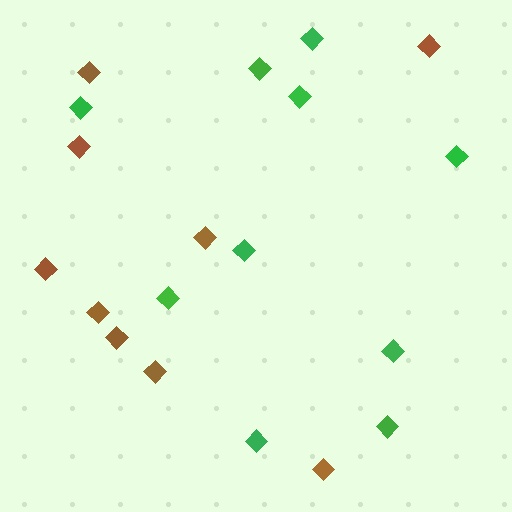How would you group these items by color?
There are 2 groups: one group of brown diamonds (9) and one group of green diamonds (10).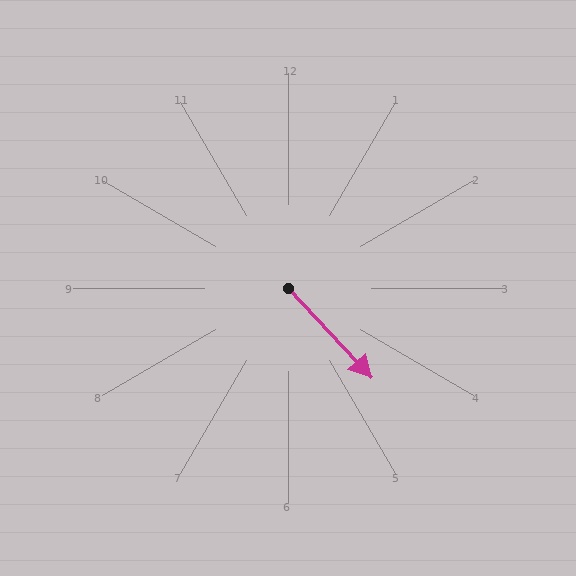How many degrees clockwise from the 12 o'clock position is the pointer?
Approximately 137 degrees.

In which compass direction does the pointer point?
Southeast.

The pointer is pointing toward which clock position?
Roughly 5 o'clock.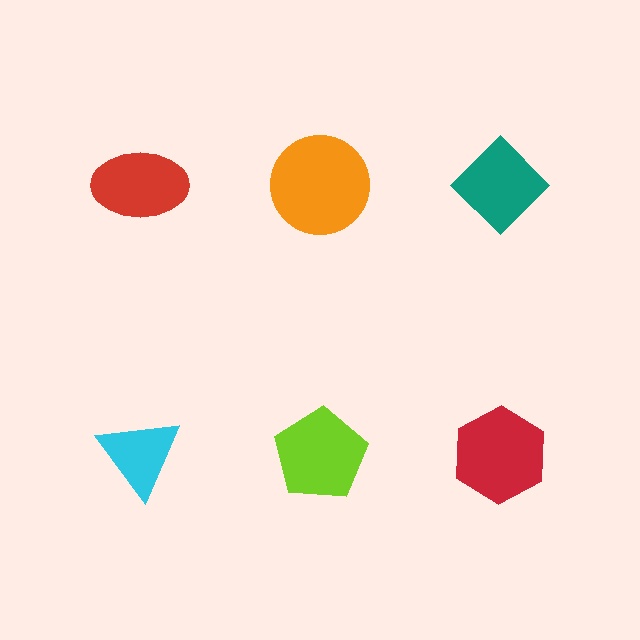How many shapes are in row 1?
3 shapes.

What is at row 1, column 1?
A red ellipse.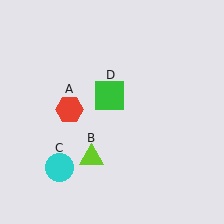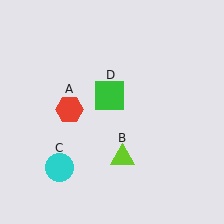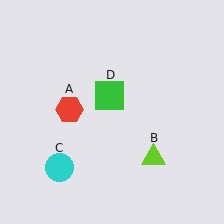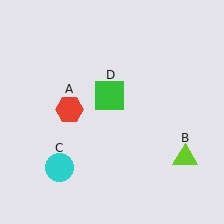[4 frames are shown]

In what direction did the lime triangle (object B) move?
The lime triangle (object B) moved right.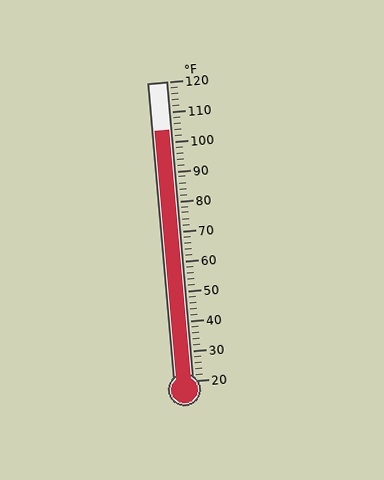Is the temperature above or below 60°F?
The temperature is above 60°F.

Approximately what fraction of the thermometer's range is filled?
The thermometer is filled to approximately 85% of its range.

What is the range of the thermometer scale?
The thermometer scale ranges from 20°F to 120°F.